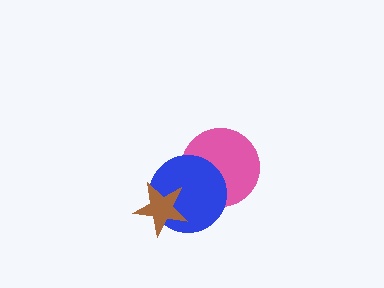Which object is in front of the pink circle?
The blue circle is in front of the pink circle.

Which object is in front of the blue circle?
The brown star is in front of the blue circle.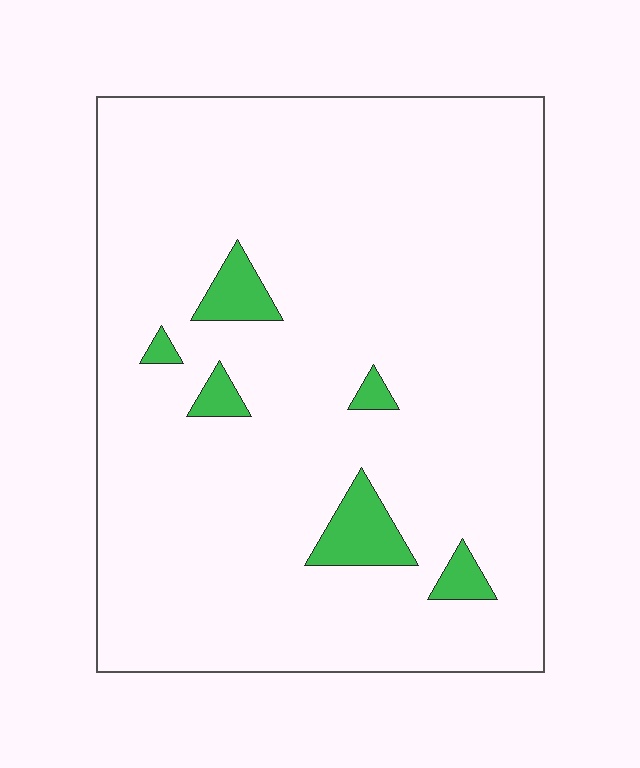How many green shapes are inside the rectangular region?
6.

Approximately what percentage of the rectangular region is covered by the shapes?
Approximately 5%.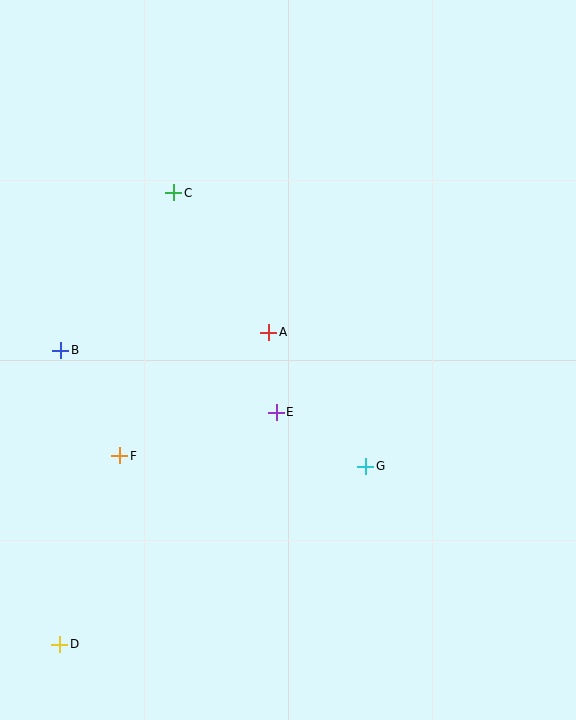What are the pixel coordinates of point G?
Point G is at (366, 466).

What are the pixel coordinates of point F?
Point F is at (120, 456).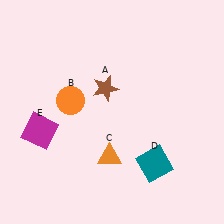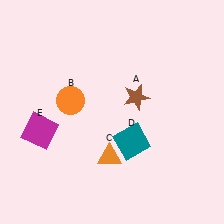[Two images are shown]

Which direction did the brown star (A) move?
The brown star (A) moved right.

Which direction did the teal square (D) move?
The teal square (D) moved left.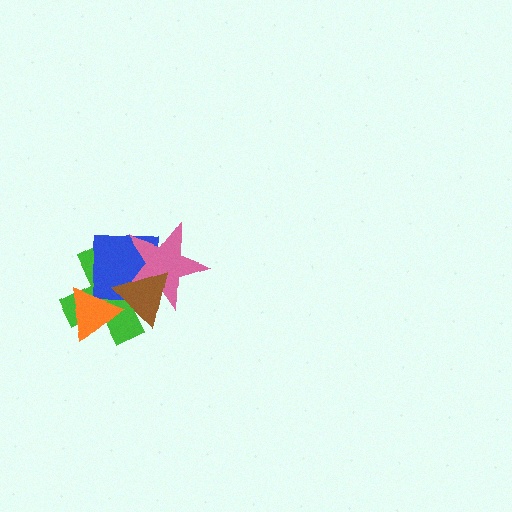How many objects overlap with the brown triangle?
4 objects overlap with the brown triangle.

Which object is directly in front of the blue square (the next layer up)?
The pink star is directly in front of the blue square.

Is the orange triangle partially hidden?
No, no other shape covers it.